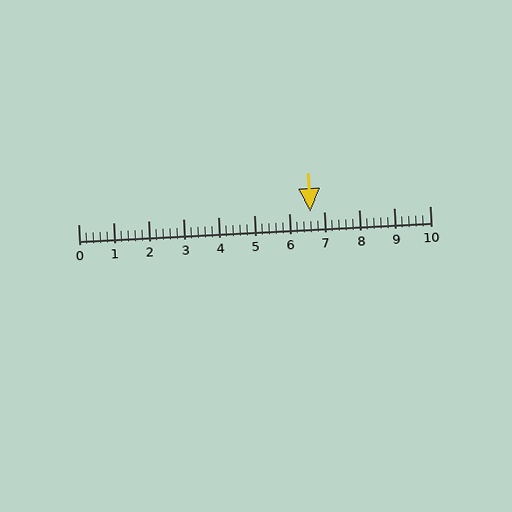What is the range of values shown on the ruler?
The ruler shows values from 0 to 10.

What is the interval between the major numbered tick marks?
The major tick marks are spaced 1 units apart.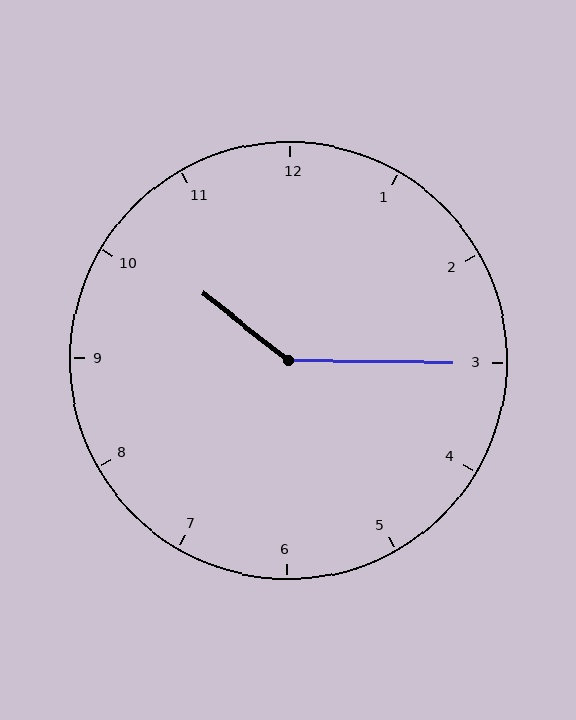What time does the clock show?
10:15.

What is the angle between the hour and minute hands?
Approximately 142 degrees.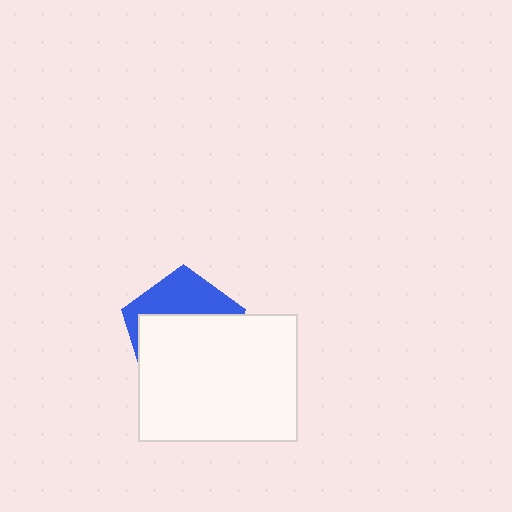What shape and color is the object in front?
The object in front is a white rectangle.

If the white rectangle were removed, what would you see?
You would see the complete blue pentagon.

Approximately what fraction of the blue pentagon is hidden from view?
Roughly 64% of the blue pentagon is hidden behind the white rectangle.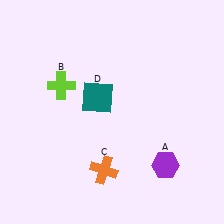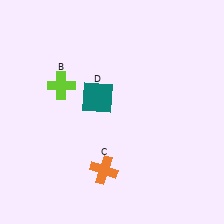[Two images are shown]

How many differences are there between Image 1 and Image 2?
There is 1 difference between the two images.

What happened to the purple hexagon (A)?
The purple hexagon (A) was removed in Image 2. It was in the bottom-right area of Image 1.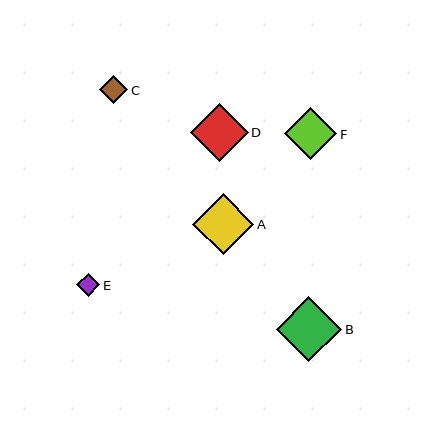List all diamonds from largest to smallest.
From largest to smallest: B, A, D, F, C, E.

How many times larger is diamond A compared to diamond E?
Diamond A is approximately 2.6 times the size of diamond E.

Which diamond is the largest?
Diamond B is the largest with a size of approximately 65 pixels.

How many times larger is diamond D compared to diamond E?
Diamond D is approximately 2.5 times the size of diamond E.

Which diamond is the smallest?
Diamond E is the smallest with a size of approximately 23 pixels.